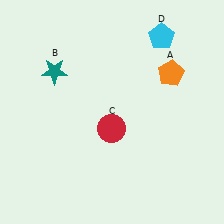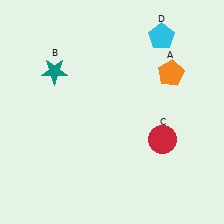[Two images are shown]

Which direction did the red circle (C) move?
The red circle (C) moved right.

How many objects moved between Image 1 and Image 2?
1 object moved between the two images.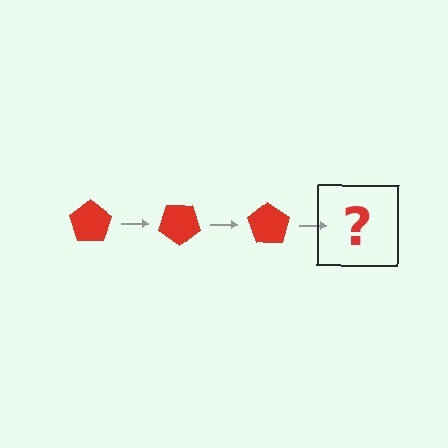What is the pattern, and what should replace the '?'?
The pattern is that the pentagon rotates 35 degrees each step. The '?' should be a red pentagon rotated 105 degrees.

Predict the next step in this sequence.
The next step is a red pentagon rotated 105 degrees.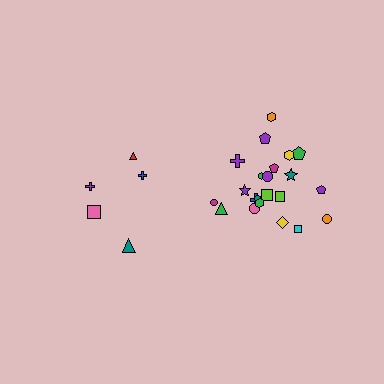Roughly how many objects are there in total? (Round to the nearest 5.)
Roughly 25 objects in total.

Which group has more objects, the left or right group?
The right group.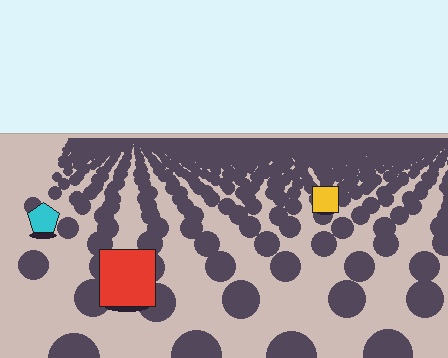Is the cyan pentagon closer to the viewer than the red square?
No. The red square is closer — you can tell from the texture gradient: the ground texture is coarser near it.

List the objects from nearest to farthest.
From nearest to farthest: the red square, the cyan pentagon, the yellow square.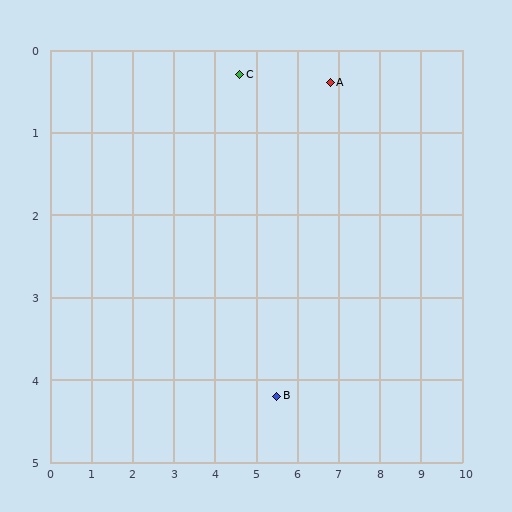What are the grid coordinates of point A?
Point A is at approximately (6.8, 0.4).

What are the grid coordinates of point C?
Point C is at approximately (4.6, 0.3).